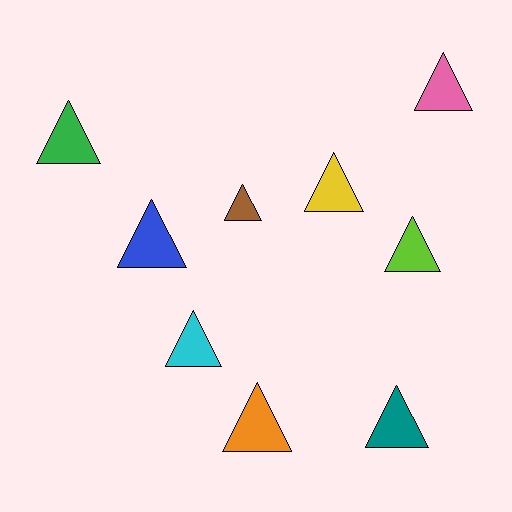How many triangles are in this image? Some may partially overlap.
There are 9 triangles.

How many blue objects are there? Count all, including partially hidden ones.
There is 1 blue object.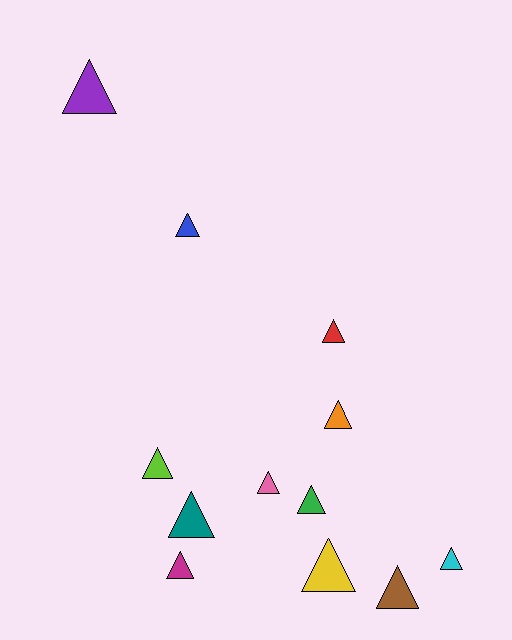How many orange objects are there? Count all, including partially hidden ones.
There is 1 orange object.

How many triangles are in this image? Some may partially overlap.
There are 12 triangles.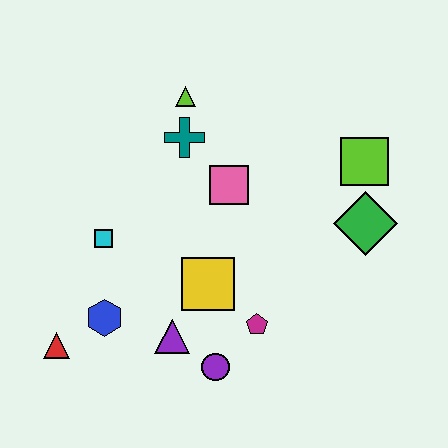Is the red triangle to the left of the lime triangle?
Yes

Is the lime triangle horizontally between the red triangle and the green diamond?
Yes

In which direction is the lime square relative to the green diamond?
The lime square is above the green diamond.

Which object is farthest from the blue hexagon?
The lime square is farthest from the blue hexagon.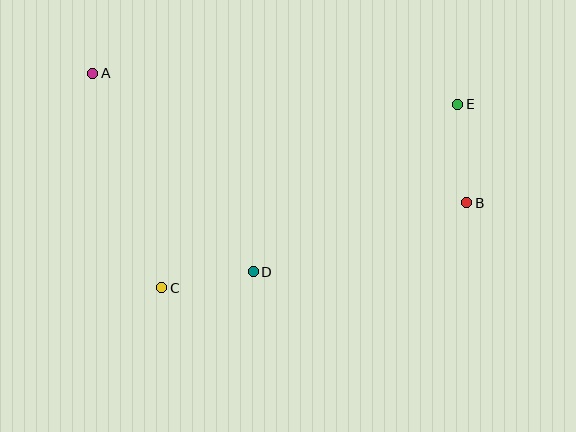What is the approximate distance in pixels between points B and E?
The distance between B and E is approximately 99 pixels.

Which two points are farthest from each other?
Points A and B are farthest from each other.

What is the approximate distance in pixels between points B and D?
The distance between B and D is approximately 225 pixels.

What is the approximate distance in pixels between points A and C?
The distance between A and C is approximately 225 pixels.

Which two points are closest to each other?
Points C and D are closest to each other.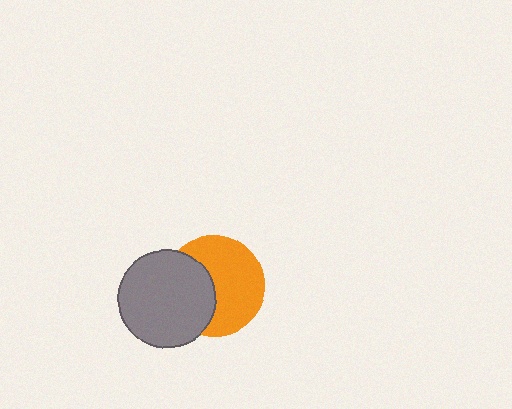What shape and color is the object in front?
The object in front is a gray circle.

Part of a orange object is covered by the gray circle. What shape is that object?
It is a circle.